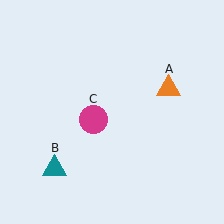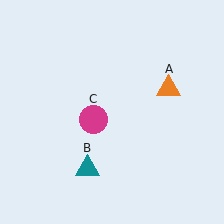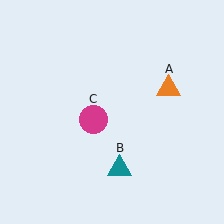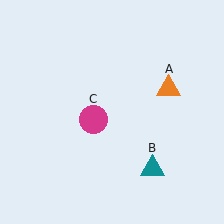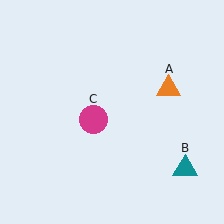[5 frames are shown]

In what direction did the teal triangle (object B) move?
The teal triangle (object B) moved right.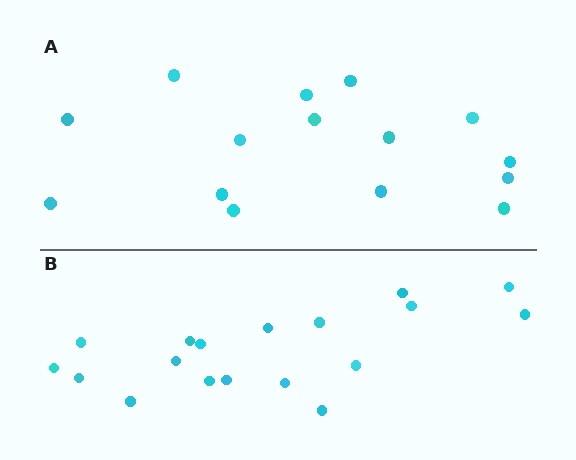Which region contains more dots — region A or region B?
Region B (the bottom region) has more dots.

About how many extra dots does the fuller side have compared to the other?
Region B has just a few more — roughly 2 or 3 more dots than region A.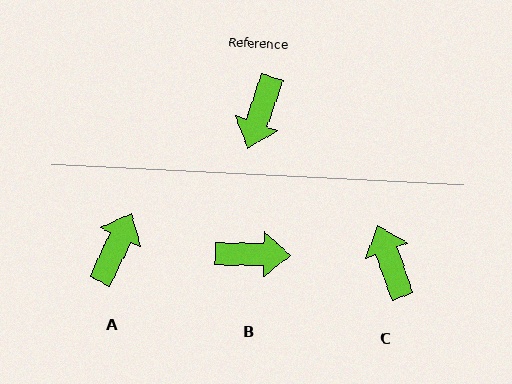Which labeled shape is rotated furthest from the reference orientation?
A, about 174 degrees away.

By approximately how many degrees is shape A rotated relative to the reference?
Approximately 174 degrees counter-clockwise.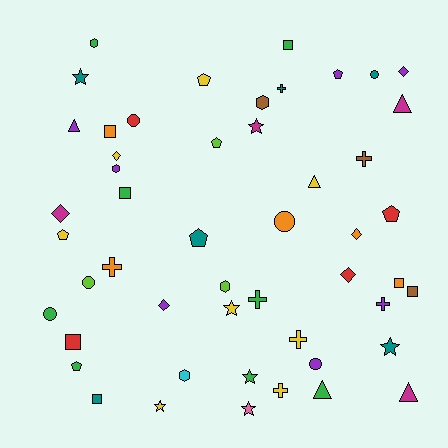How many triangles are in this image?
There are 5 triangles.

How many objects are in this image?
There are 50 objects.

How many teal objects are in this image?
There are 6 teal objects.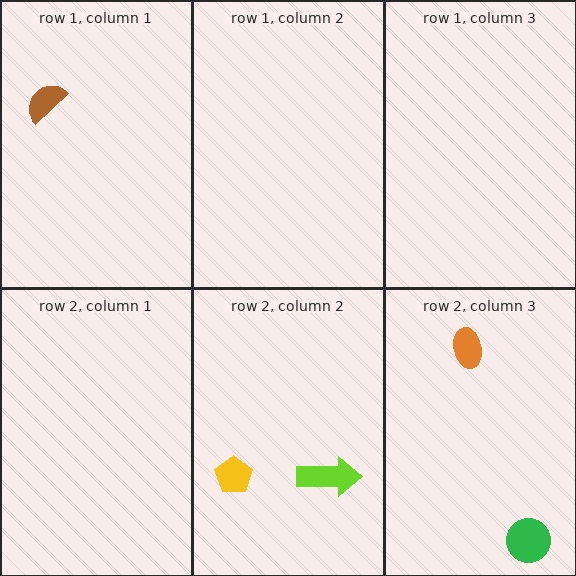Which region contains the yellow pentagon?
The row 2, column 2 region.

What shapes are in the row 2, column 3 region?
The green circle, the orange ellipse.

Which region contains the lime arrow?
The row 2, column 2 region.